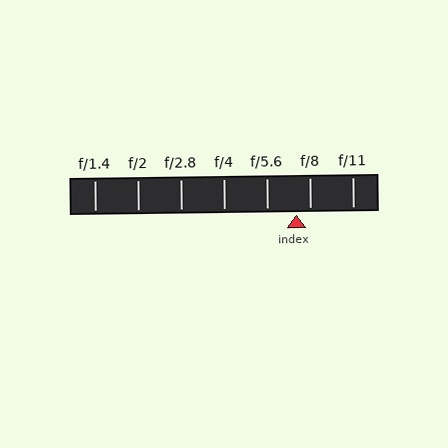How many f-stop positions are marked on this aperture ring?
There are 7 f-stop positions marked.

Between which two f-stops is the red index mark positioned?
The index mark is between f/5.6 and f/8.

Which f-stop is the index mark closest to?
The index mark is closest to f/8.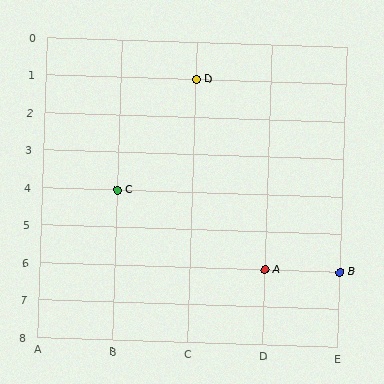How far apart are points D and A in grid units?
Points D and A are 1 column and 5 rows apart (about 5.1 grid units diagonally).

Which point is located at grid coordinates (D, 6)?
Point A is at (D, 6).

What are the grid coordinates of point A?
Point A is at grid coordinates (D, 6).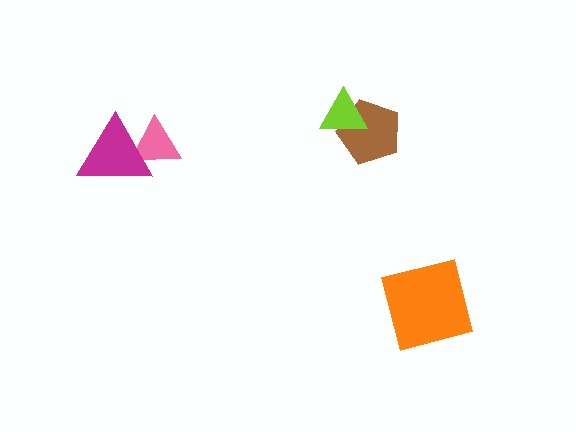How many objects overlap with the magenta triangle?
1 object overlaps with the magenta triangle.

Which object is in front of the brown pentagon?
The lime triangle is in front of the brown pentagon.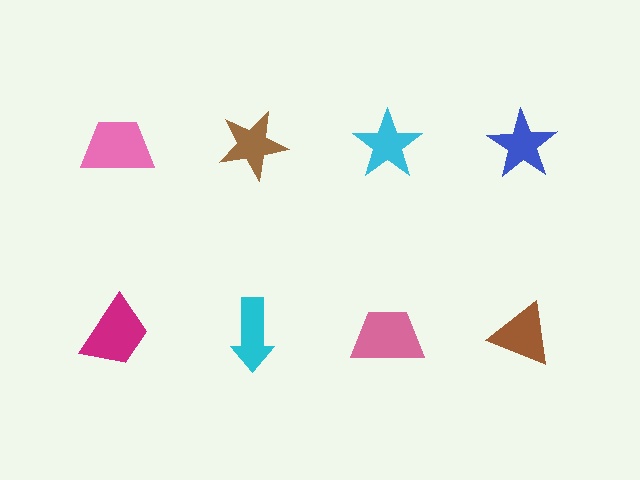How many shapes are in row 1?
4 shapes.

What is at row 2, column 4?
A brown triangle.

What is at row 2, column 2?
A cyan arrow.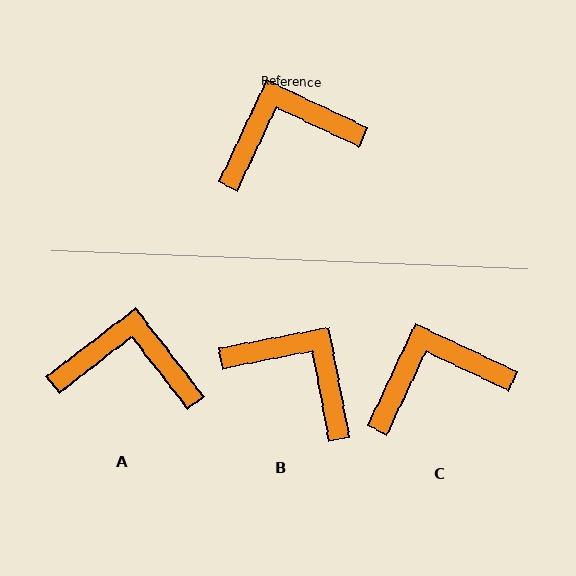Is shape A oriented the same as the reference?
No, it is off by about 27 degrees.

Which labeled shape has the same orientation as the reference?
C.